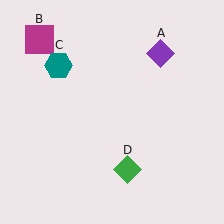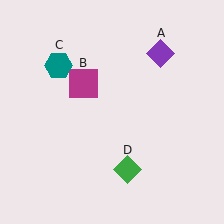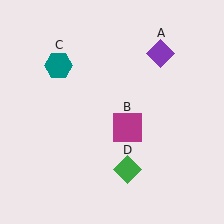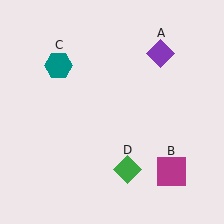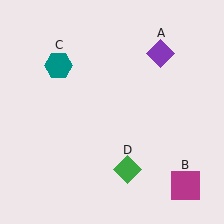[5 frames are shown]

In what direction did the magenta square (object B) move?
The magenta square (object B) moved down and to the right.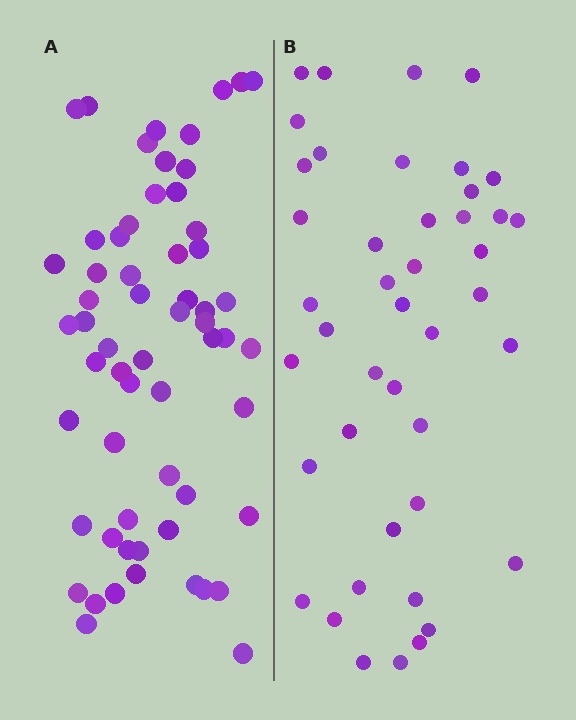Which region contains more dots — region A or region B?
Region A (the left region) has more dots.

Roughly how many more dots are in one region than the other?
Region A has approximately 15 more dots than region B.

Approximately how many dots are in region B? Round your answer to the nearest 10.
About 40 dots. (The exact count is 43, which rounds to 40.)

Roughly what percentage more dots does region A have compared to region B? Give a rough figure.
About 40% more.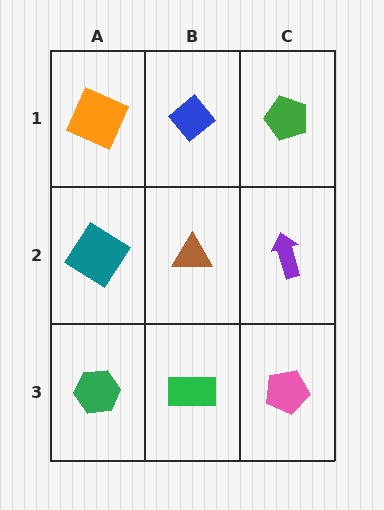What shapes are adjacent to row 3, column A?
A teal diamond (row 2, column A), a green rectangle (row 3, column B).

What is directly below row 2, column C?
A pink pentagon.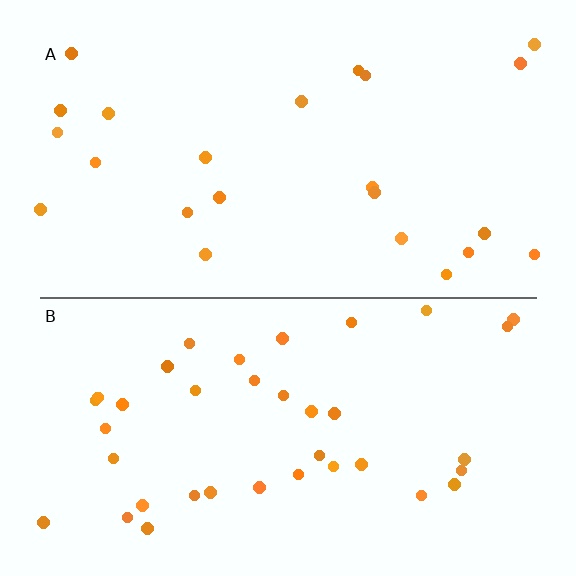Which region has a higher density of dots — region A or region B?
B (the bottom).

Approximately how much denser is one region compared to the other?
Approximately 1.7× — region B over region A.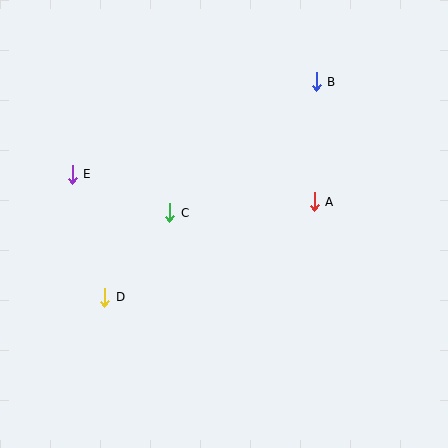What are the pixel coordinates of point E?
Point E is at (72, 174).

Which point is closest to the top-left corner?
Point E is closest to the top-left corner.